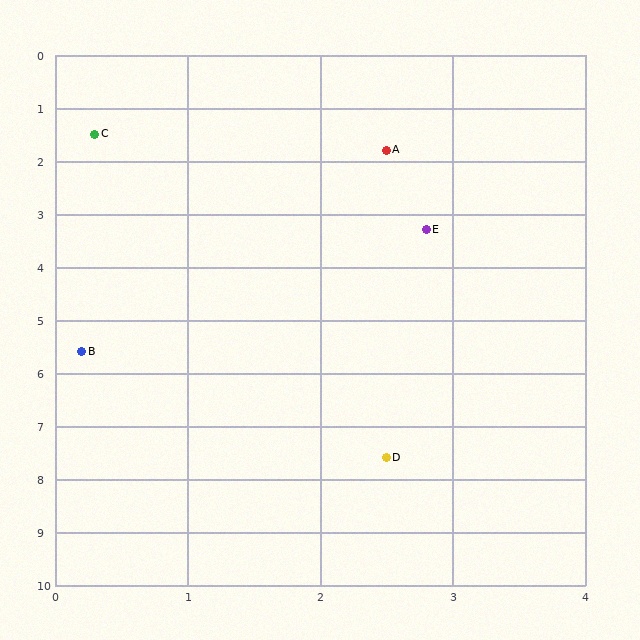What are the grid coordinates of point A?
Point A is at approximately (2.5, 1.8).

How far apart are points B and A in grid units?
Points B and A are about 4.4 grid units apart.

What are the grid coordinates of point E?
Point E is at approximately (2.8, 3.3).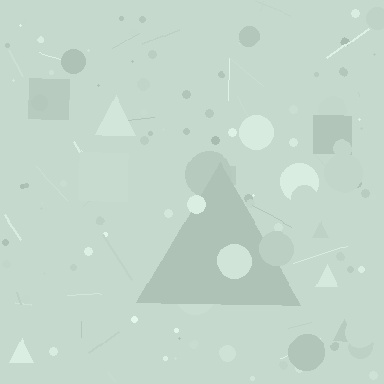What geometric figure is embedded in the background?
A triangle is embedded in the background.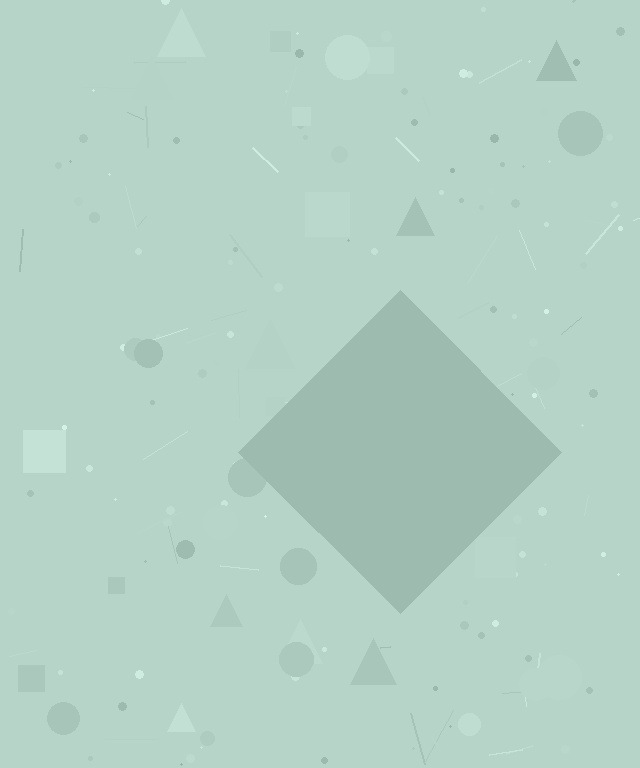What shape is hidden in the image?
A diamond is hidden in the image.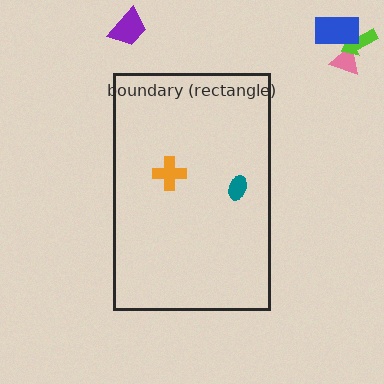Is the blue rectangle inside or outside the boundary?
Outside.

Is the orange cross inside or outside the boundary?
Inside.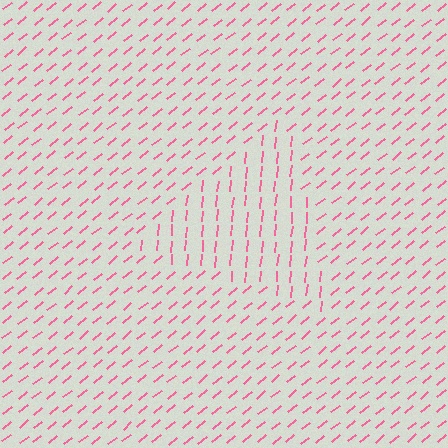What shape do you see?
I see a triangle.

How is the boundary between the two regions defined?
The boundary is defined purely by a change in line orientation (approximately 45 degrees difference). All lines are the same color and thickness.